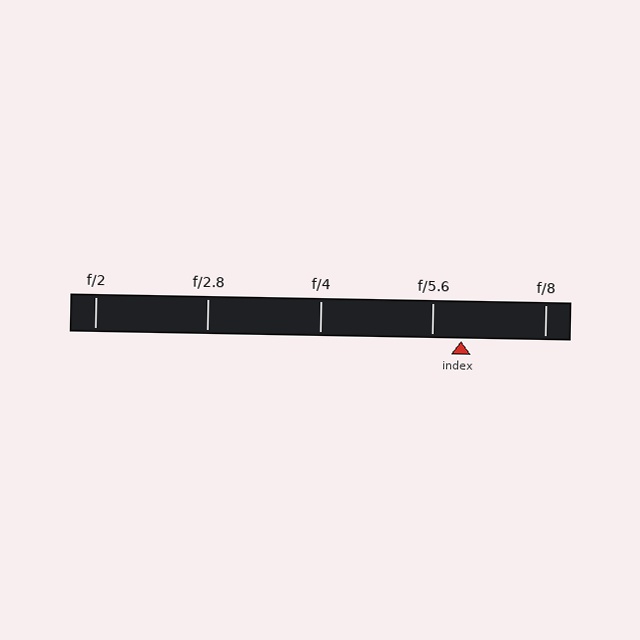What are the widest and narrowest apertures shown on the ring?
The widest aperture shown is f/2 and the narrowest is f/8.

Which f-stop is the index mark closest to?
The index mark is closest to f/5.6.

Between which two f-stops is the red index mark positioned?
The index mark is between f/5.6 and f/8.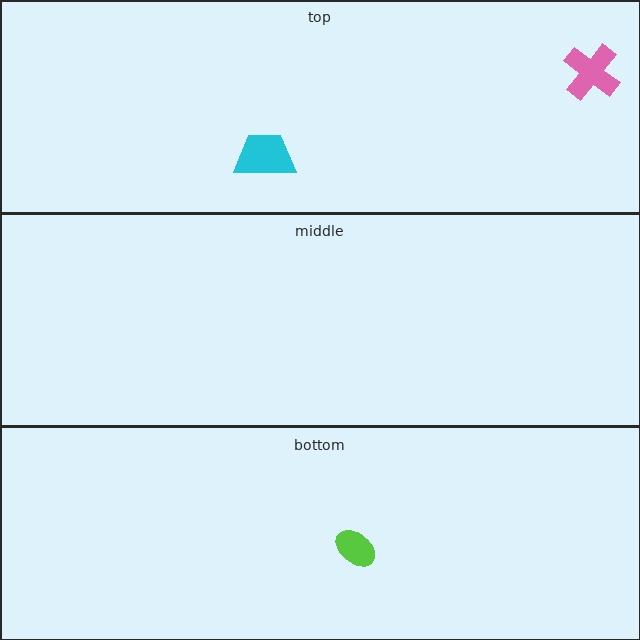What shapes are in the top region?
The pink cross, the cyan trapezoid.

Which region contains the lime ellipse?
The bottom region.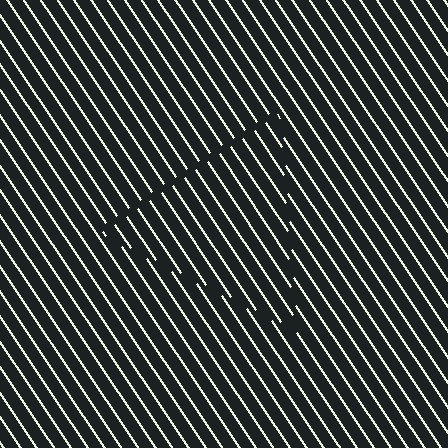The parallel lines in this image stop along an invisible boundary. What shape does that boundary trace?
An illusory triangle. The interior of the shape contains the same grating, shifted by half a period — the contour is defined by the phase discontinuity where line-ends from the inner and outer gratings abut.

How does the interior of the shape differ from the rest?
The interior of the shape contains the same grating, shifted by half a period — the contour is defined by the phase discontinuity where line-ends from the inner and outer gratings abut.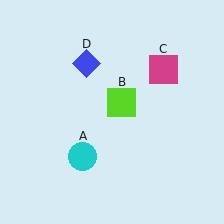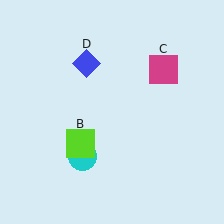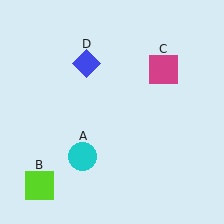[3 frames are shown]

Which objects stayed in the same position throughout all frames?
Cyan circle (object A) and magenta square (object C) and blue diamond (object D) remained stationary.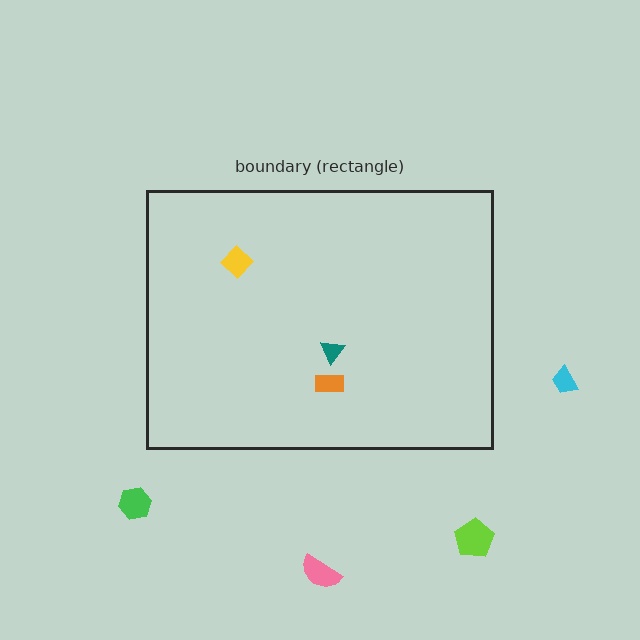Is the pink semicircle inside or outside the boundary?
Outside.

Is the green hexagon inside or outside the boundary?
Outside.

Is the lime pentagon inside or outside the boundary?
Outside.